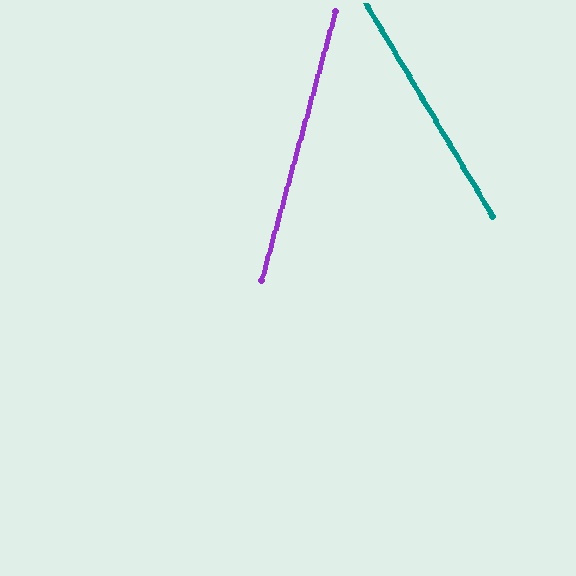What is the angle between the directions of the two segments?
Approximately 46 degrees.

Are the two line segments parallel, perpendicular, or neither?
Neither parallel nor perpendicular — they differ by about 46°.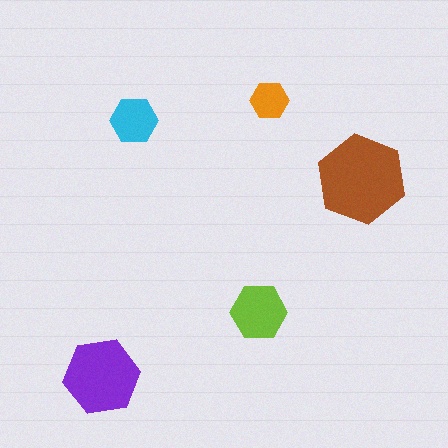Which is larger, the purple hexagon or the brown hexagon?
The brown one.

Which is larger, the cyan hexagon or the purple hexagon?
The purple one.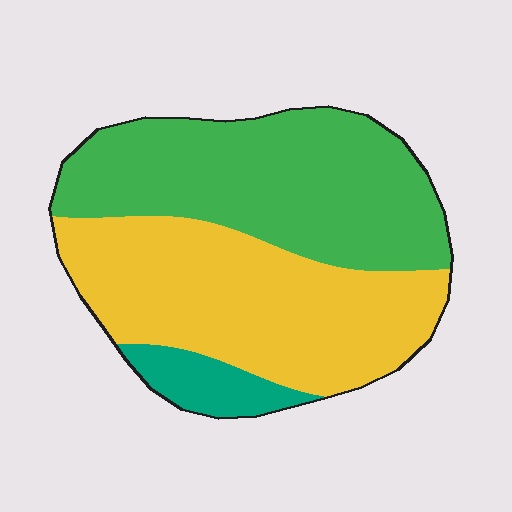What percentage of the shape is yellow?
Yellow covers around 45% of the shape.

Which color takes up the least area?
Teal, at roughly 10%.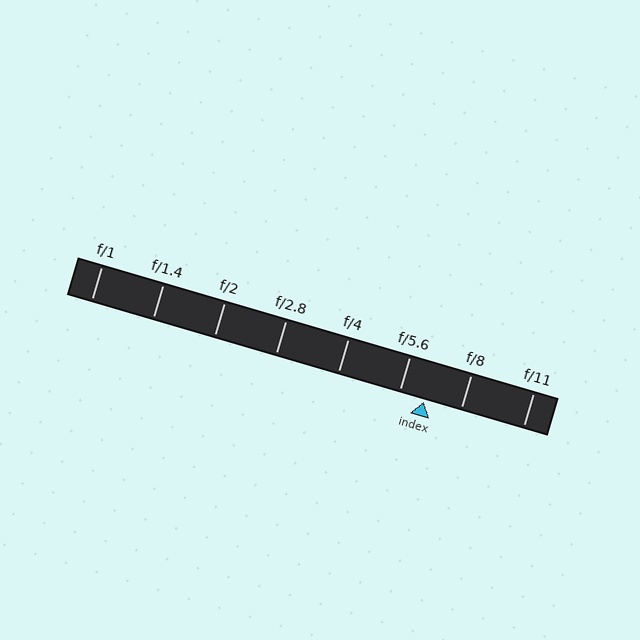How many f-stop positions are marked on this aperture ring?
There are 8 f-stop positions marked.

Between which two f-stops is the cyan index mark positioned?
The index mark is between f/5.6 and f/8.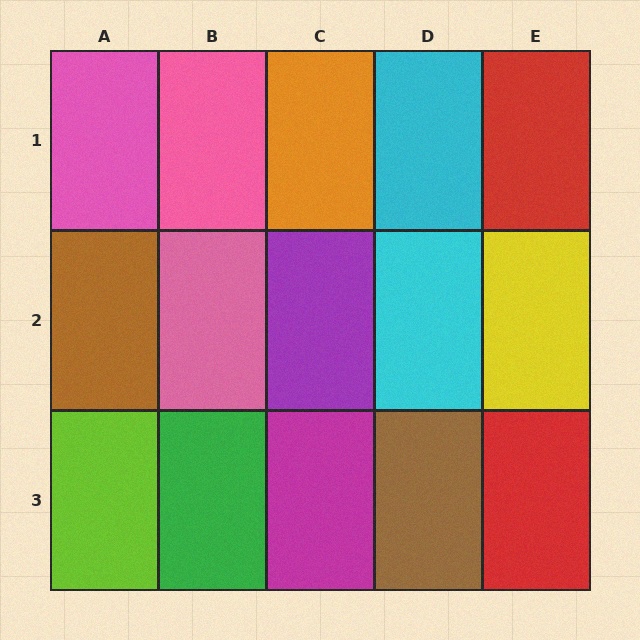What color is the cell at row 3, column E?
Red.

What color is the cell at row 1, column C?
Orange.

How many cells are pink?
3 cells are pink.